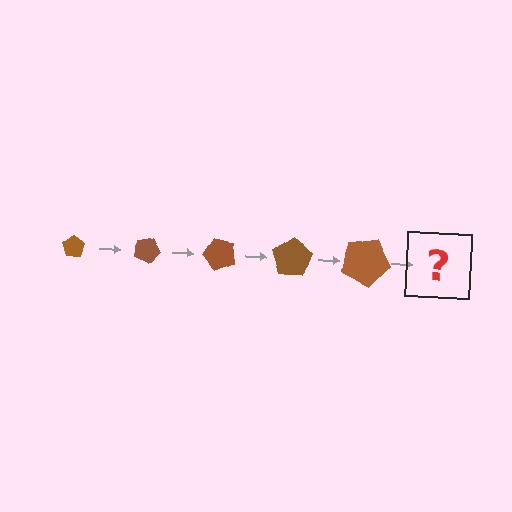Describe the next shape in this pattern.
It should be a pentagon, larger than the previous one and rotated 125 degrees from the start.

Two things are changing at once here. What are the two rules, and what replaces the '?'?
The two rules are that the pentagon grows larger each step and it rotates 25 degrees each step. The '?' should be a pentagon, larger than the previous one and rotated 125 degrees from the start.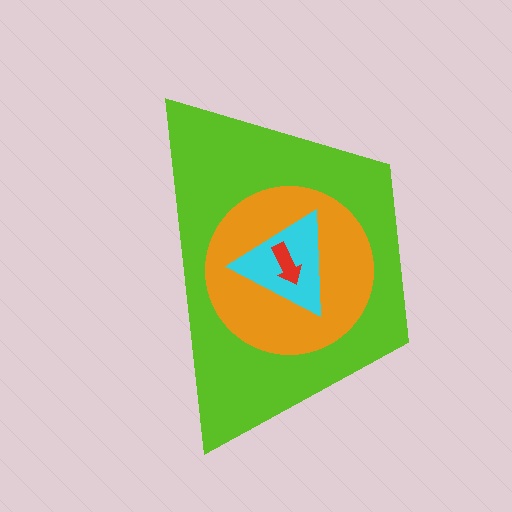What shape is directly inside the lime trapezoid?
The orange circle.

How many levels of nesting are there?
4.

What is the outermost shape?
The lime trapezoid.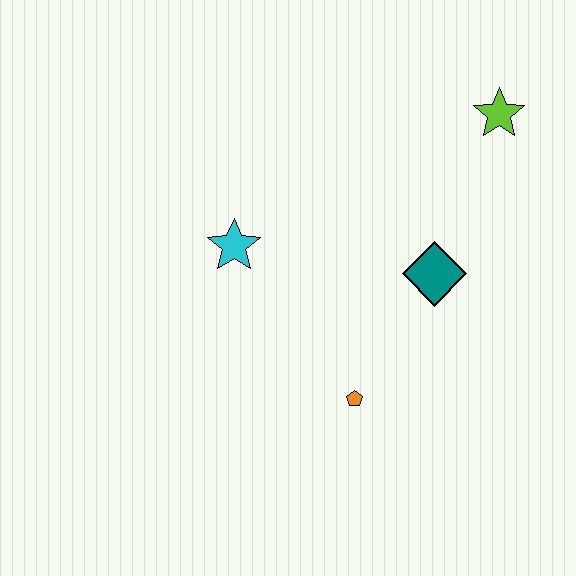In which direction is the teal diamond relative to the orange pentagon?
The teal diamond is above the orange pentagon.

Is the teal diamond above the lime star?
No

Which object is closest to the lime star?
The teal diamond is closest to the lime star.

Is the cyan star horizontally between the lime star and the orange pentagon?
No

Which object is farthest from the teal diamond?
The cyan star is farthest from the teal diamond.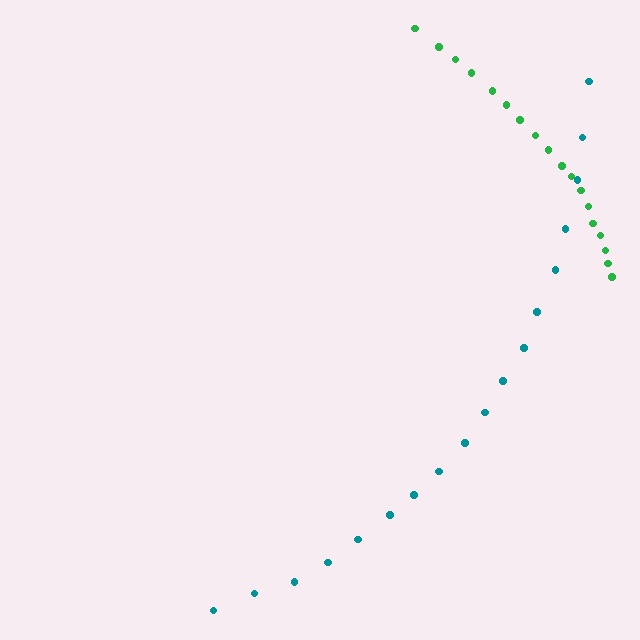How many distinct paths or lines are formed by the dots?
There are 2 distinct paths.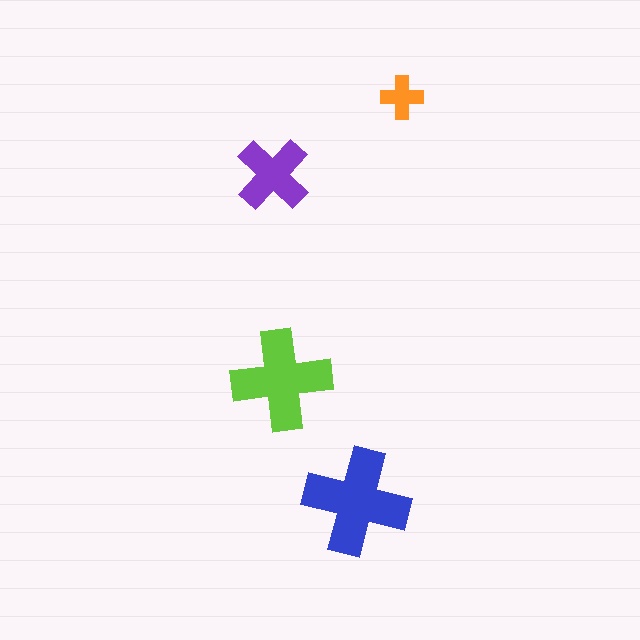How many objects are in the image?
There are 4 objects in the image.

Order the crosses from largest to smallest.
the blue one, the lime one, the purple one, the orange one.